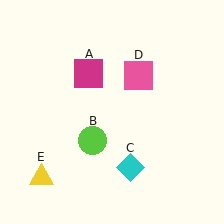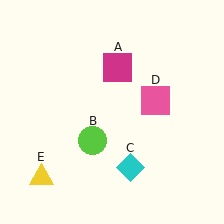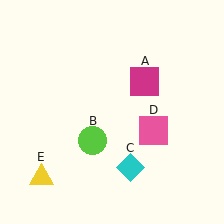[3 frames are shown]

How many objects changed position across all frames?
2 objects changed position: magenta square (object A), pink square (object D).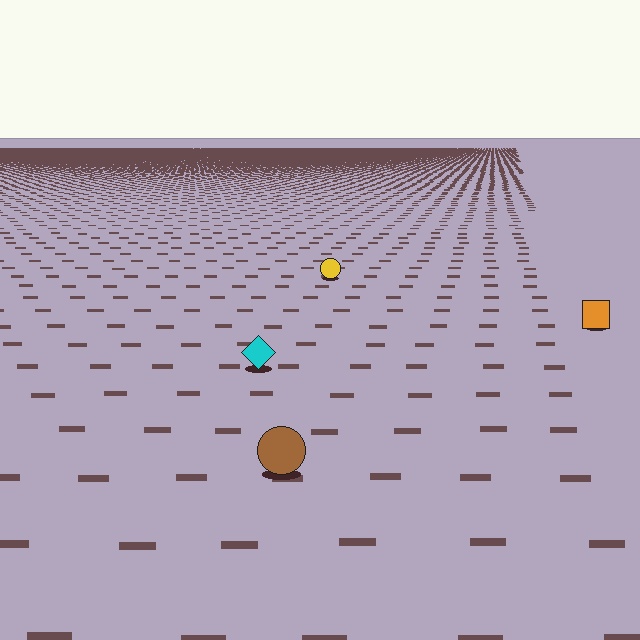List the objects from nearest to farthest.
From nearest to farthest: the brown circle, the cyan diamond, the orange square, the yellow circle.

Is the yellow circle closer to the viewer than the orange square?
No. The orange square is closer — you can tell from the texture gradient: the ground texture is coarser near it.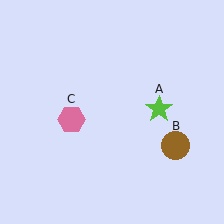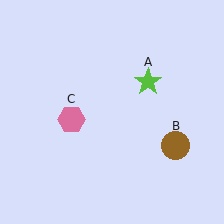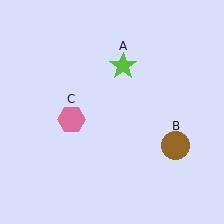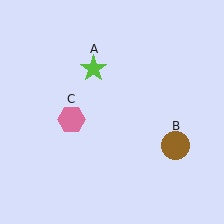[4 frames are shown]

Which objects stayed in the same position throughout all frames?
Brown circle (object B) and pink hexagon (object C) remained stationary.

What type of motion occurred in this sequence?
The lime star (object A) rotated counterclockwise around the center of the scene.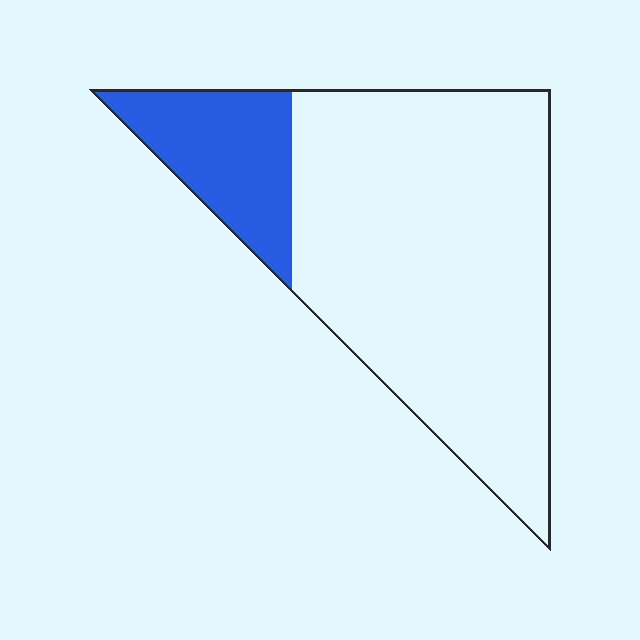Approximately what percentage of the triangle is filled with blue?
Approximately 20%.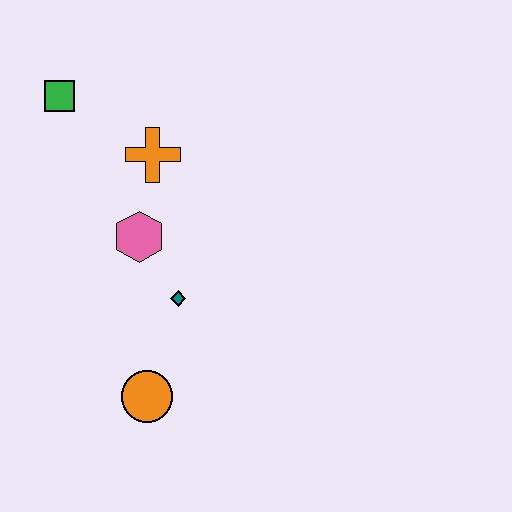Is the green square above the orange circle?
Yes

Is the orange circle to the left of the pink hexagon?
No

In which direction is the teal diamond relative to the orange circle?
The teal diamond is above the orange circle.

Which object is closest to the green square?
The orange cross is closest to the green square.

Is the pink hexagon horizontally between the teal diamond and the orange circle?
No